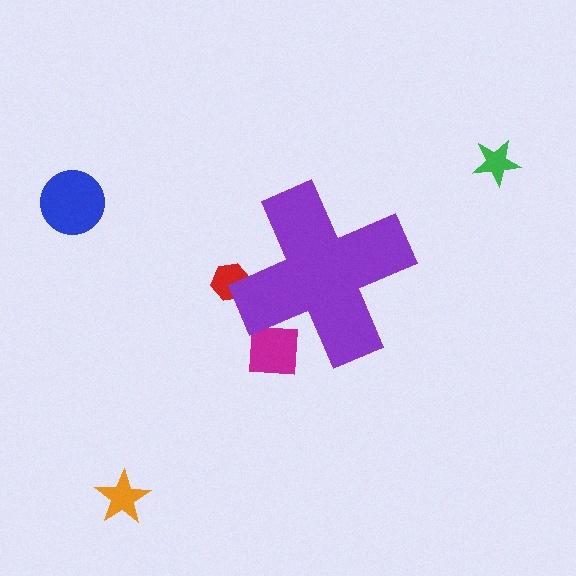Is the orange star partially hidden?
No, the orange star is fully visible.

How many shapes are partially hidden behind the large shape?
2 shapes are partially hidden.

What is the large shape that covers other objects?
A purple cross.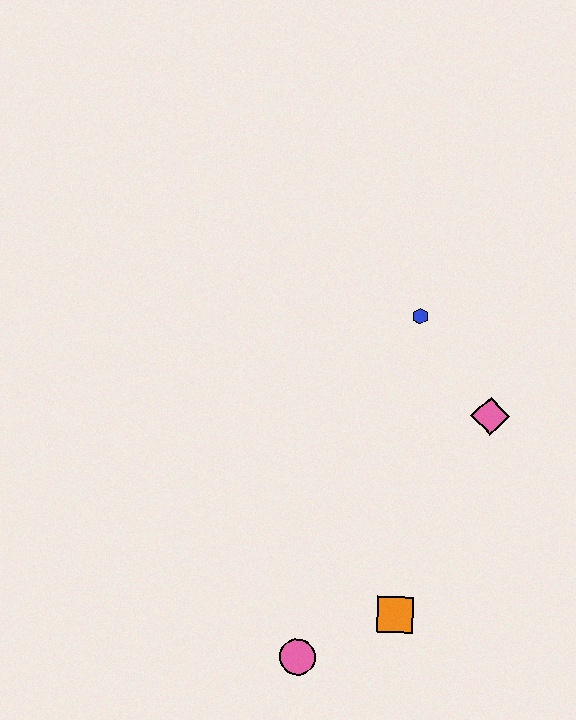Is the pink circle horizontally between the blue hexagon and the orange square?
No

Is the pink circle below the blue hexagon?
Yes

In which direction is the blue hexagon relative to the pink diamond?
The blue hexagon is above the pink diamond.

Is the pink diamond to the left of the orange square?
No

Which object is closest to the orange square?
The pink circle is closest to the orange square.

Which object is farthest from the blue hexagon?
The pink circle is farthest from the blue hexagon.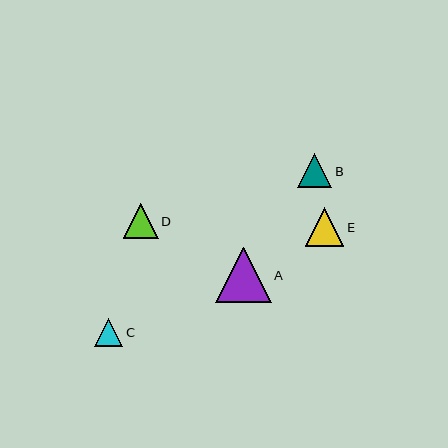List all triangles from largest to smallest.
From largest to smallest: A, E, D, B, C.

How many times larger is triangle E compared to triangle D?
Triangle E is approximately 1.1 times the size of triangle D.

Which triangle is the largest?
Triangle A is the largest with a size of approximately 55 pixels.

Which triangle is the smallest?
Triangle C is the smallest with a size of approximately 29 pixels.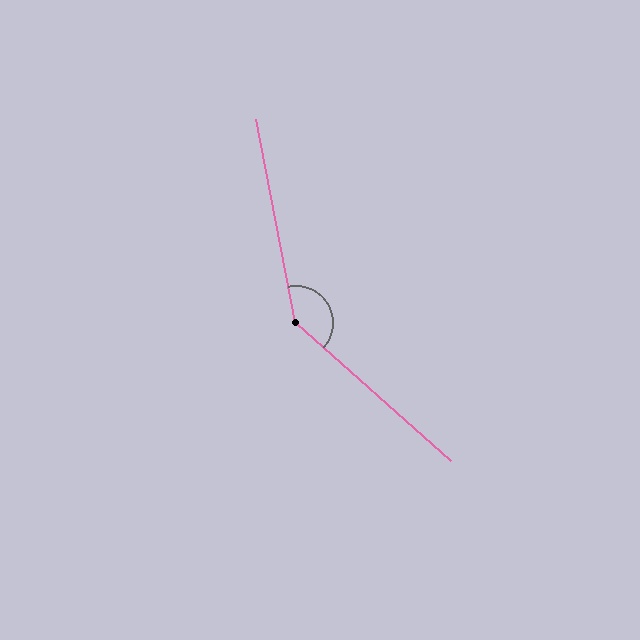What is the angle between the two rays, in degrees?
Approximately 143 degrees.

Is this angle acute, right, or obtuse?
It is obtuse.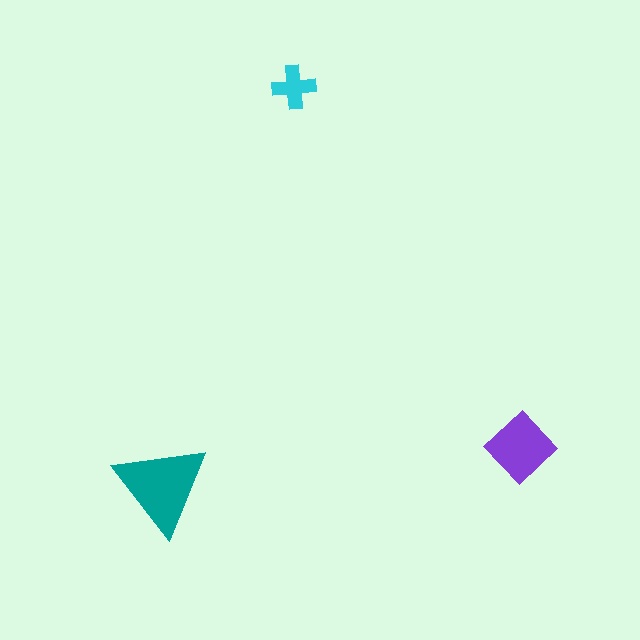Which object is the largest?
The teal triangle.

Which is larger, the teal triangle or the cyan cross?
The teal triangle.